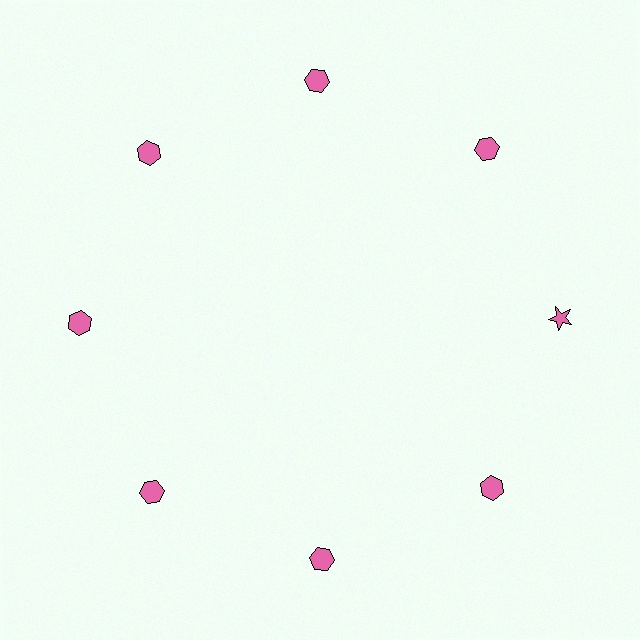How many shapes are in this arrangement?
There are 8 shapes arranged in a ring pattern.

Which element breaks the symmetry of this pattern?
The pink star at roughly the 3 o'clock position breaks the symmetry. All other shapes are pink hexagons.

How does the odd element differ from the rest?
It has a different shape: star instead of hexagon.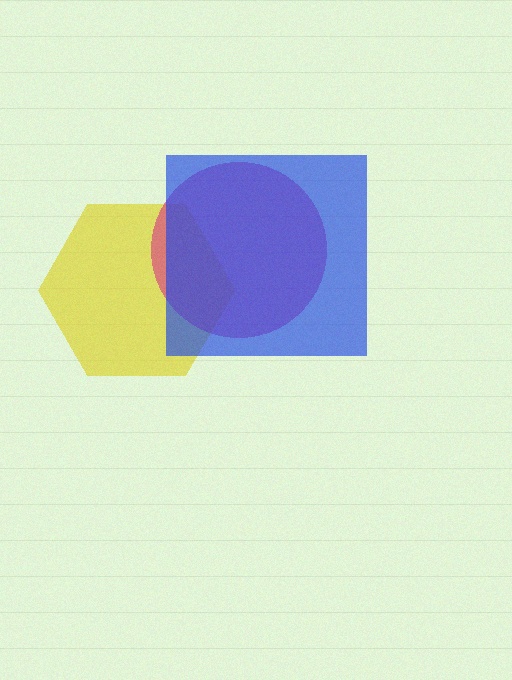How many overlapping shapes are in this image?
There are 3 overlapping shapes in the image.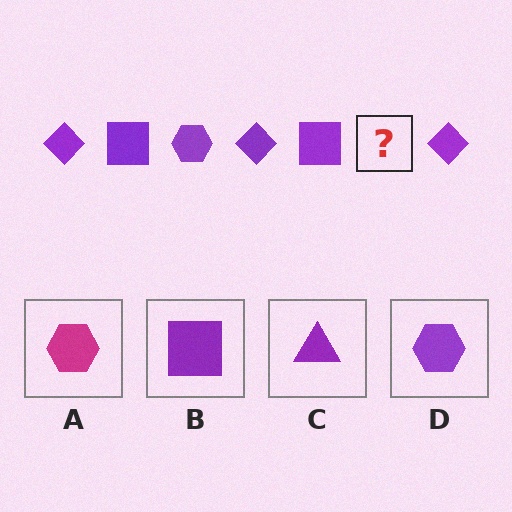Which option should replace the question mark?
Option D.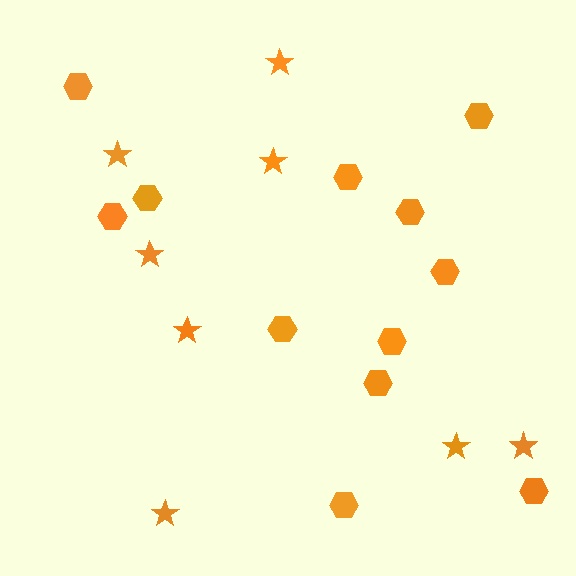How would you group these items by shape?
There are 2 groups: one group of hexagons (12) and one group of stars (8).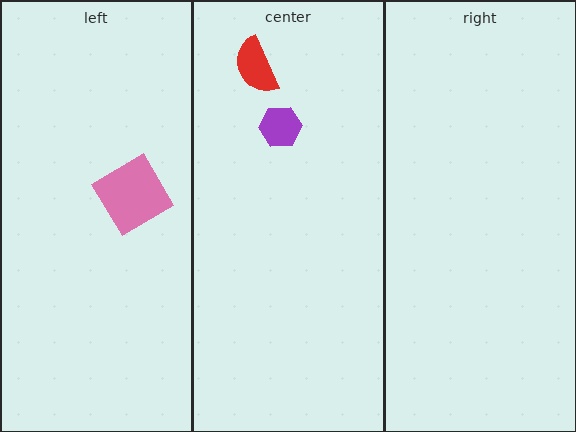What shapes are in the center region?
The red semicircle, the purple hexagon.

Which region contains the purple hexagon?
The center region.